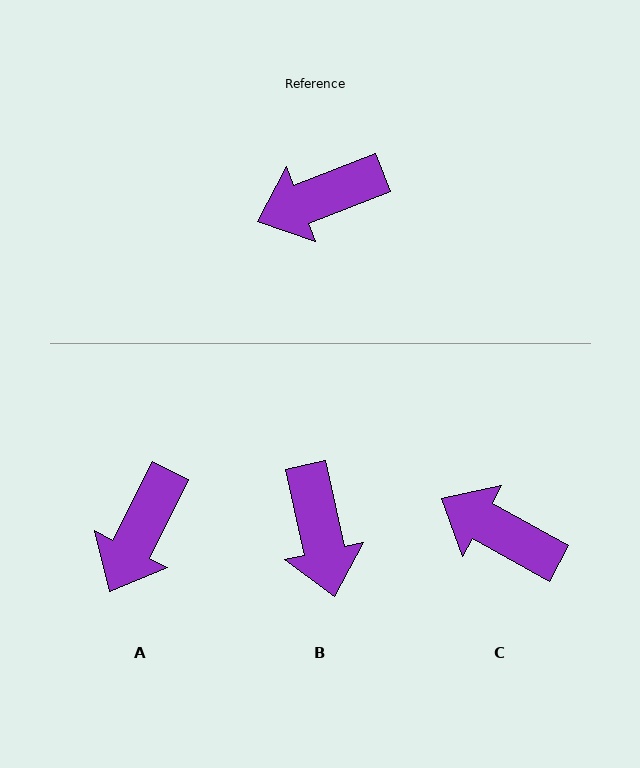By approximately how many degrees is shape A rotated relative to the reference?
Approximately 42 degrees counter-clockwise.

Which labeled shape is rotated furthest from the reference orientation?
B, about 81 degrees away.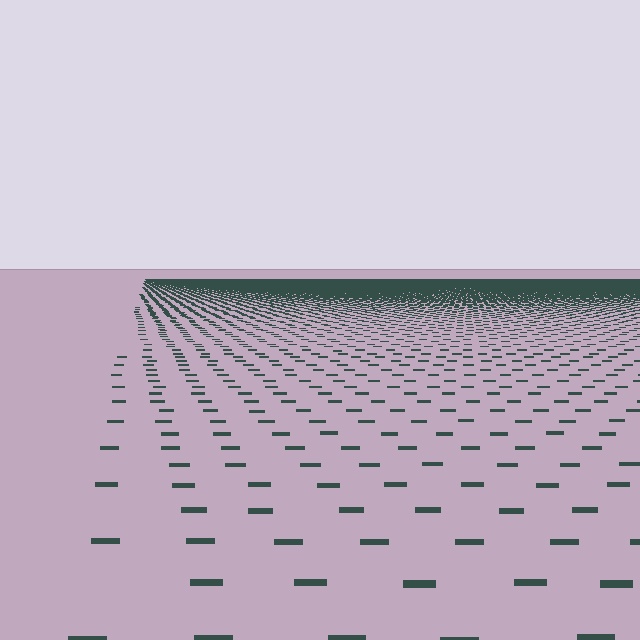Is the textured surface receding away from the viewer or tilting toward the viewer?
The surface is receding away from the viewer. Texture elements get smaller and denser toward the top.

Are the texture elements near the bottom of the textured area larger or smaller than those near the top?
Larger. Near the bottom, elements are closer to the viewer and appear at a bigger on-screen size.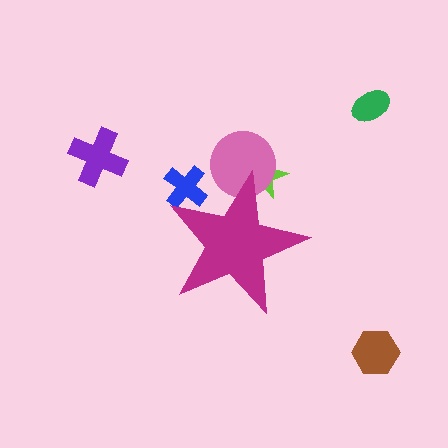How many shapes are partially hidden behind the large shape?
3 shapes are partially hidden.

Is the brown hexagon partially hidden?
No, the brown hexagon is fully visible.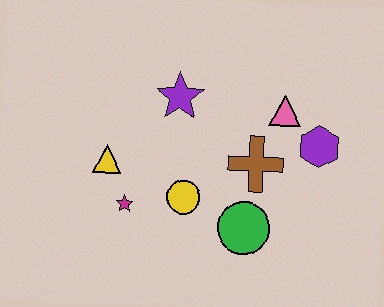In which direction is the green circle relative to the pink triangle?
The green circle is below the pink triangle.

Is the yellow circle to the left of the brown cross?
Yes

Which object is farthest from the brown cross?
The yellow triangle is farthest from the brown cross.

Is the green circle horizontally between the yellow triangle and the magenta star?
No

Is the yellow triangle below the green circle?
No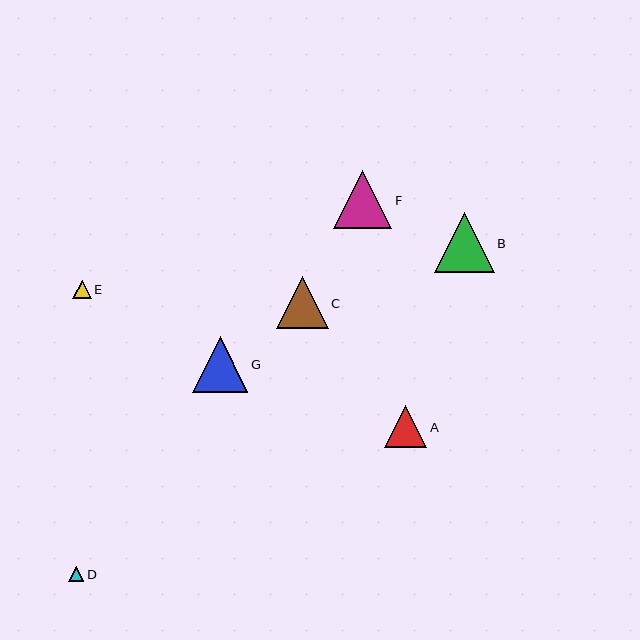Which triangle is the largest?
Triangle B is the largest with a size of approximately 60 pixels.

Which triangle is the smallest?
Triangle D is the smallest with a size of approximately 16 pixels.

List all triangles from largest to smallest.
From largest to smallest: B, F, G, C, A, E, D.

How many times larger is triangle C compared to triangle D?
Triangle C is approximately 3.3 times the size of triangle D.